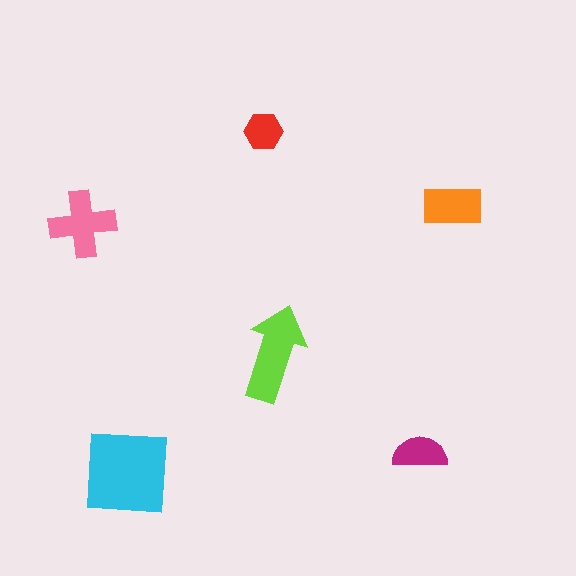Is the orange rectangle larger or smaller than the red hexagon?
Larger.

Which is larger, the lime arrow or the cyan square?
The cyan square.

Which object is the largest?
The cyan square.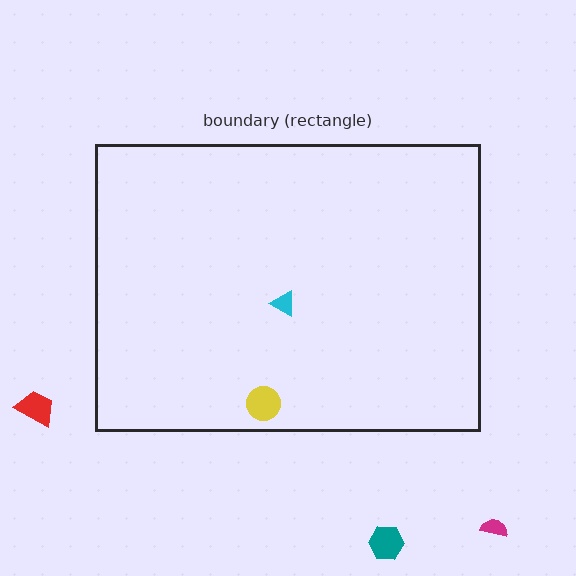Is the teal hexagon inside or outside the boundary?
Outside.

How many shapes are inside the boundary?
2 inside, 3 outside.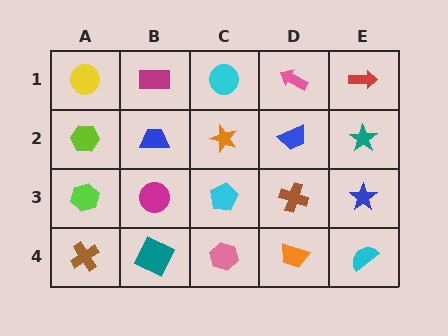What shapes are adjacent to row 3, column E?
A teal star (row 2, column E), a cyan semicircle (row 4, column E), a brown cross (row 3, column D).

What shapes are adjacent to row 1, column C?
An orange star (row 2, column C), a magenta rectangle (row 1, column B), a pink arrow (row 1, column D).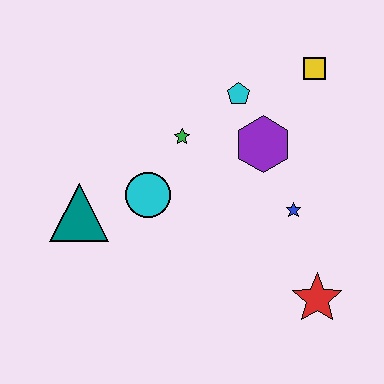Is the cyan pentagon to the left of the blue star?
Yes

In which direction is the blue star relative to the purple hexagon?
The blue star is below the purple hexagon.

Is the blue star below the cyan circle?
Yes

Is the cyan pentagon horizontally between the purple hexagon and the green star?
Yes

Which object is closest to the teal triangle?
The cyan circle is closest to the teal triangle.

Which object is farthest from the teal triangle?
The yellow square is farthest from the teal triangle.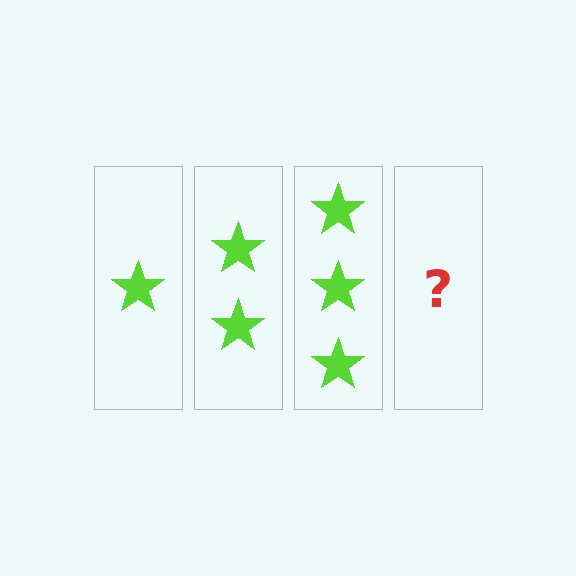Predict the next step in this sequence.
The next step is 4 stars.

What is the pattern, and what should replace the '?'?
The pattern is that each step adds one more star. The '?' should be 4 stars.